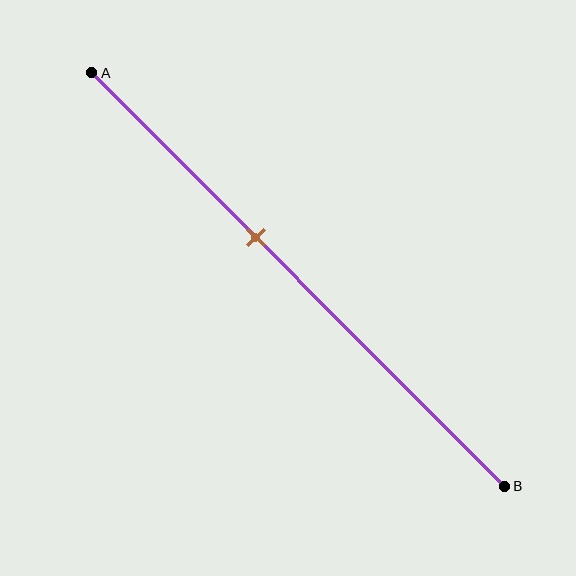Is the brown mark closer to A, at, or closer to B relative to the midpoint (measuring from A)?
The brown mark is closer to point A than the midpoint of segment AB.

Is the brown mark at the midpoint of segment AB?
No, the mark is at about 40% from A, not at the 50% midpoint.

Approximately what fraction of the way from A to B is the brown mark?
The brown mark is approximately 40% of the way from A to B.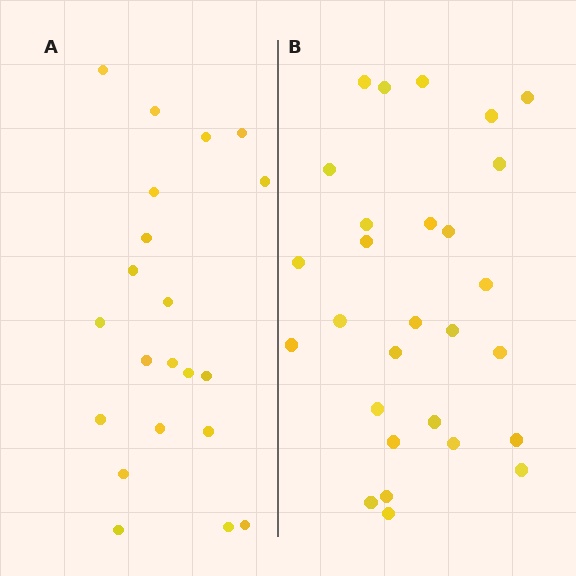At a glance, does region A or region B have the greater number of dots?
Region B (the right region) has more dots.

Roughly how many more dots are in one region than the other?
Region B has roughly 8 or so more dots than region A.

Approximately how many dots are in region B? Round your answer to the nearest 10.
About 30 dots. (The exact count is 28, which rounds to 30.)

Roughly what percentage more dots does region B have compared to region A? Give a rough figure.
About 35% more.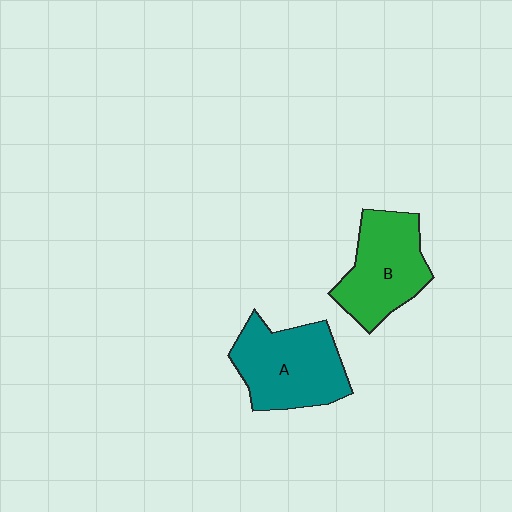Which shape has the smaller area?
Shape B (green).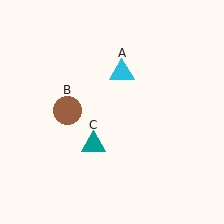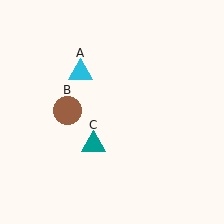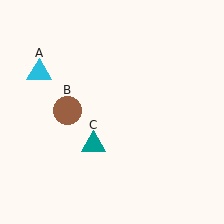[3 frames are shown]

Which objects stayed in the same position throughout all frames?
Brown circle (object B) and teal triangle (object C) remained stationary.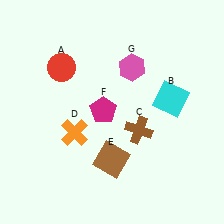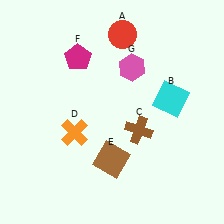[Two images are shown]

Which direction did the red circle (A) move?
The red circle (A) moved right.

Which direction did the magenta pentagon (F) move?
The magenta pentagon (F) moved up.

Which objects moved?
The objects that moved are: the red circle (A), the magenta pentagon (F).